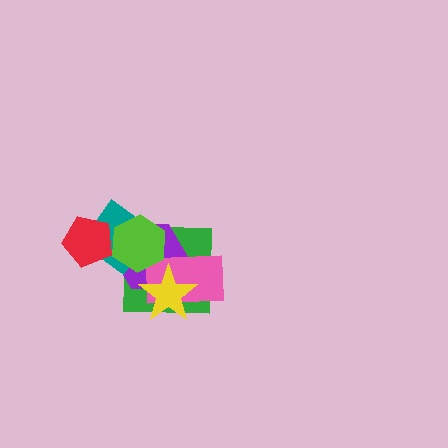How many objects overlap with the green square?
5 objects overlap with the green square.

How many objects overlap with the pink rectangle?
4 objects overlap with the pink rectangle.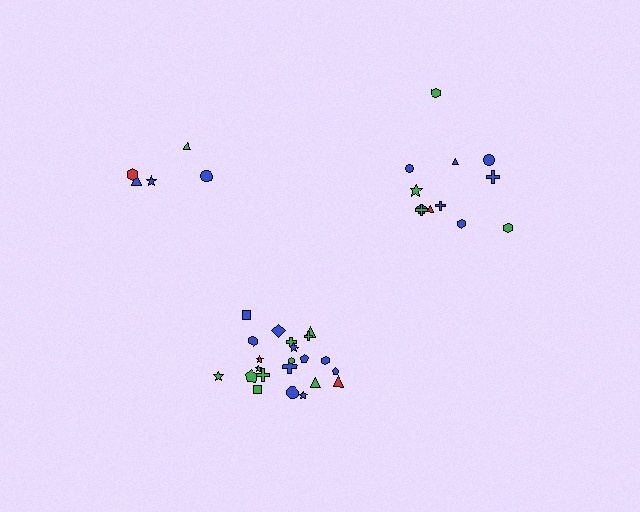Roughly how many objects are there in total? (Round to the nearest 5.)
Roughly 40 objects in total.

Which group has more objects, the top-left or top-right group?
The top-right group.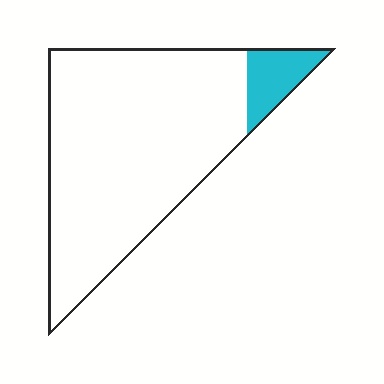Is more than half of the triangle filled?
No.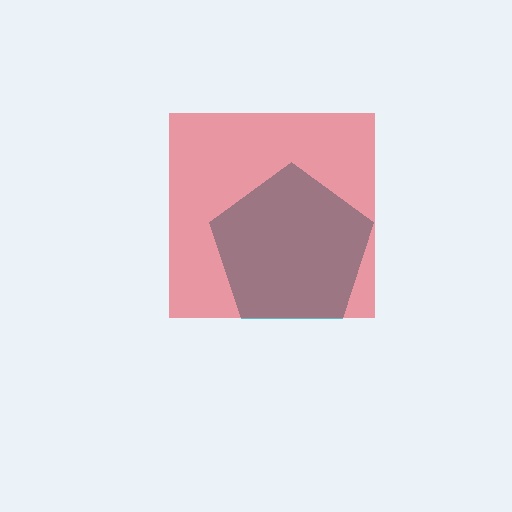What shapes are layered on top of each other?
The layered shapes are: a teal pentagon, a red square.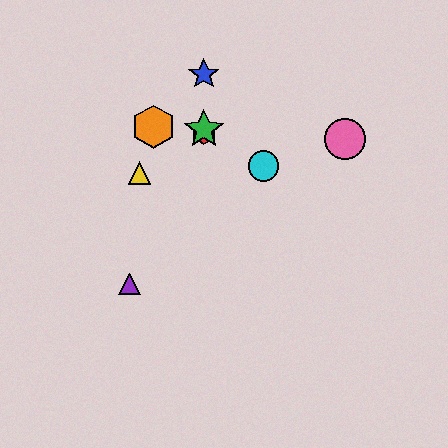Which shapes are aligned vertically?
The red hexagon, the blue star, the green star are aligned vertically.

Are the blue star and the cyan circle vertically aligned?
No, the blue star is at x≈204 and the cyan circle is at x≈263.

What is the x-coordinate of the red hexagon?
The red hexagon is at x≈204.